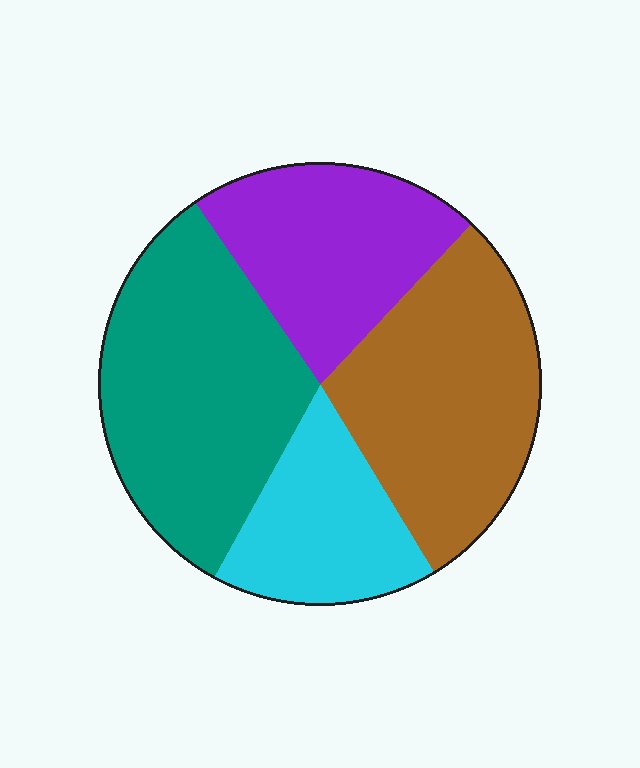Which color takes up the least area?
Cyan, at roughly 15%.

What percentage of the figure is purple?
Purple covers around 20% of the figure.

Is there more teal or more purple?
Teal.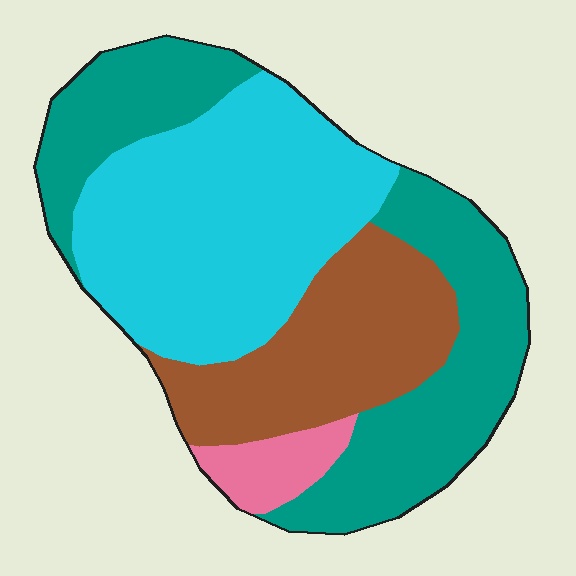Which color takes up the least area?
Pink, at roughly 5%.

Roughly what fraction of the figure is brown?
Brown takes up between a sixth and a third of the figure.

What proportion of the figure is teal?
Teal covers 35% of the figure.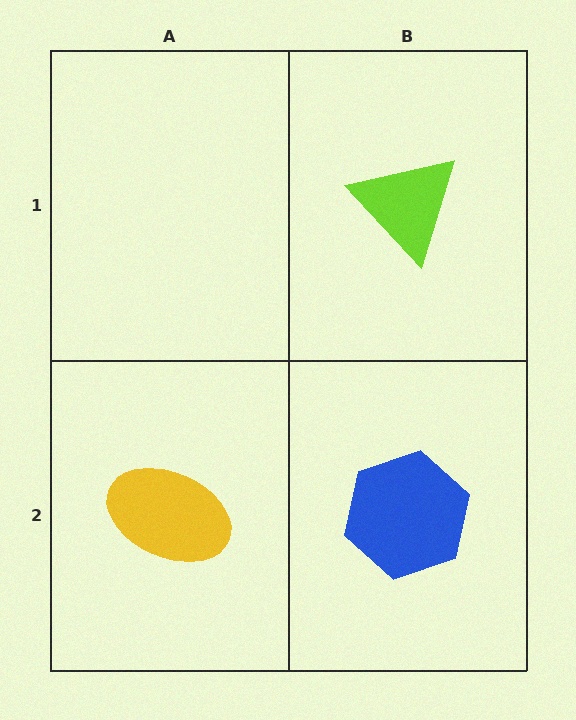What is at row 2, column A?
A yellow ellipse.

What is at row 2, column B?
A blue hexagon.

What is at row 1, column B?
A lime triangle.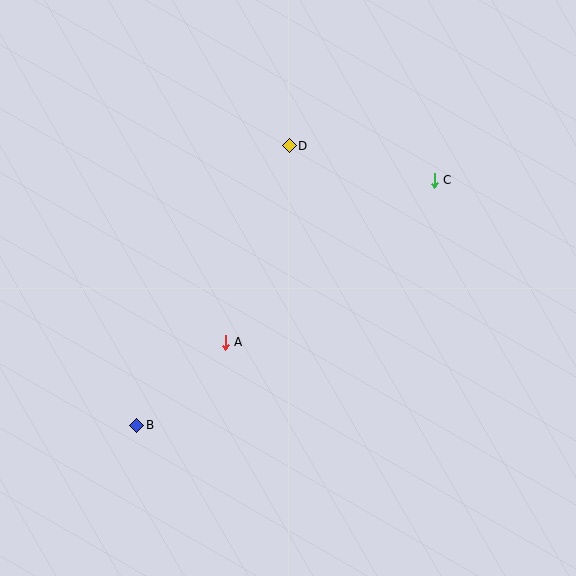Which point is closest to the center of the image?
Point A at (225, 342) is closest to the center.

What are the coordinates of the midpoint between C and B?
The midpoint between C and B is at (285, 303).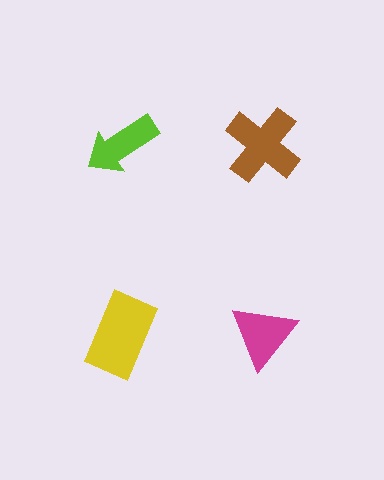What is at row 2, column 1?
A yellow rectangle.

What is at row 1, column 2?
A brown cross.